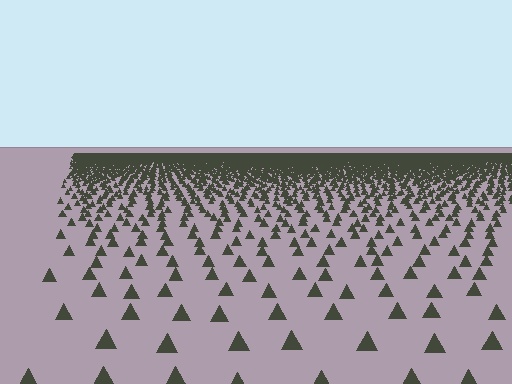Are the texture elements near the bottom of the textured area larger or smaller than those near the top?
Larger. Near the bottom, elements are closer to the viewer and appear at a bigger on-screen size.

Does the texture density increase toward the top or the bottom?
Density increases toward the top.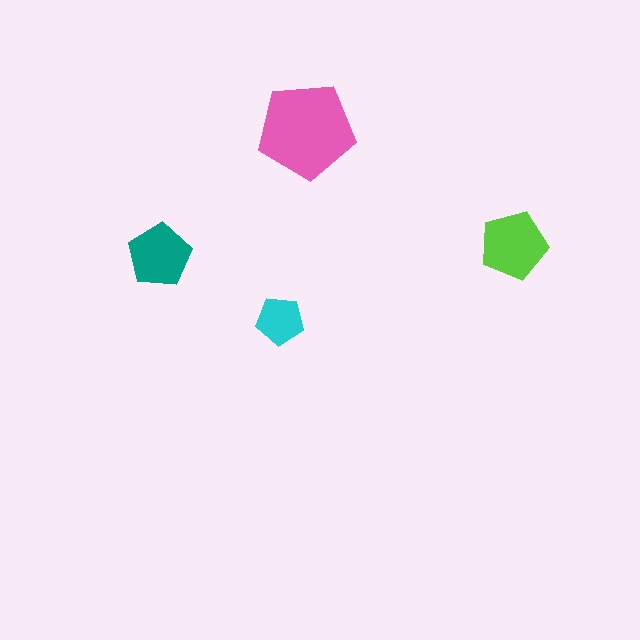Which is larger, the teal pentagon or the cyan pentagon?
The teal one.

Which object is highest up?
The pink pentagon is topmost.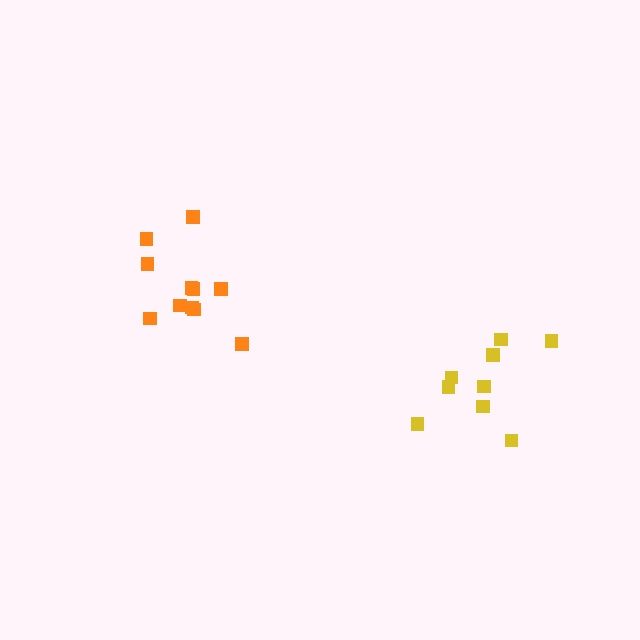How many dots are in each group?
Group 1: 11 dots, Group 2: 9 dots (20 total).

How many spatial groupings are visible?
There are 2 spatial groupings.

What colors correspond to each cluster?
The clusters are colored: orange, yellow.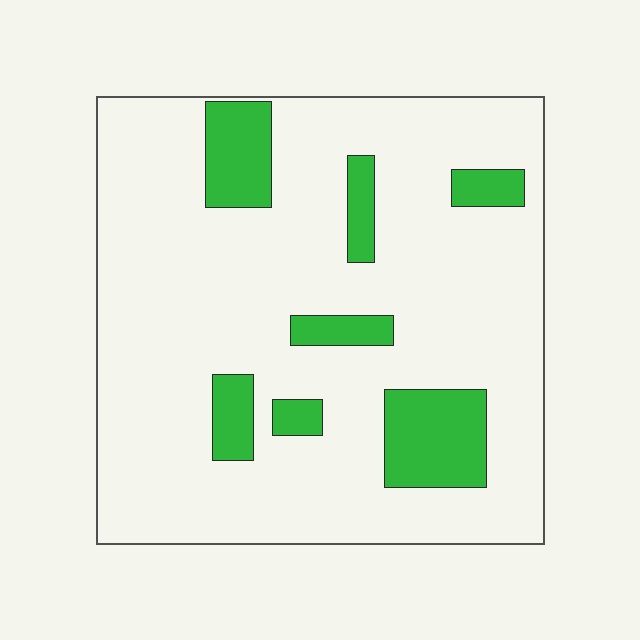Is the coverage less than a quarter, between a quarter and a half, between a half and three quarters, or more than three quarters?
Less than a quarter.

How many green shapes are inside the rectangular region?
7.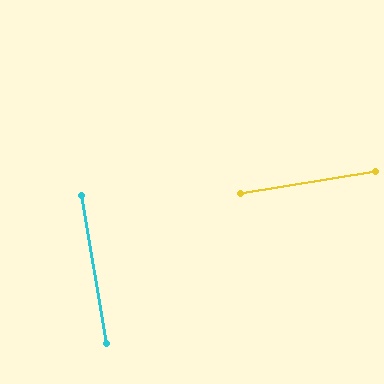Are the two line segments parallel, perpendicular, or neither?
Perpendicular — they meet at approximately 90°.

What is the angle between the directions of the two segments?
Approximately 90 degrees.